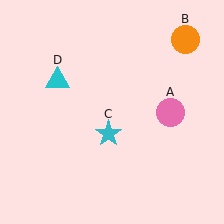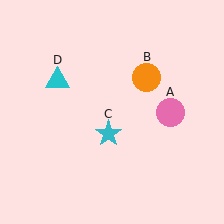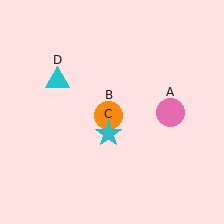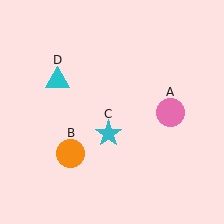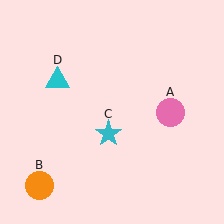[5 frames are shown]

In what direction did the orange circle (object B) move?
The orange circle (object B) moved down and to the left.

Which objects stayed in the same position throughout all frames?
Pink circle (object A) and cyan star (object C) and cyan triangle (object D) remained stationary.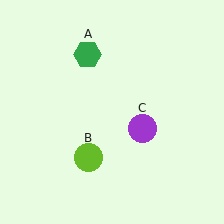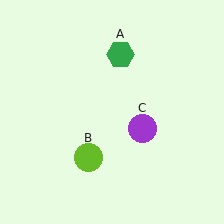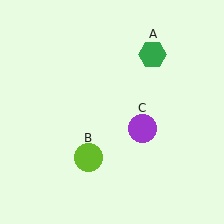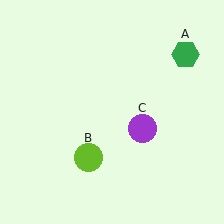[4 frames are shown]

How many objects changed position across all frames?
1 object changed position: green hexagon (object A).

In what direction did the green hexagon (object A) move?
The green hexagon (object A) moved right.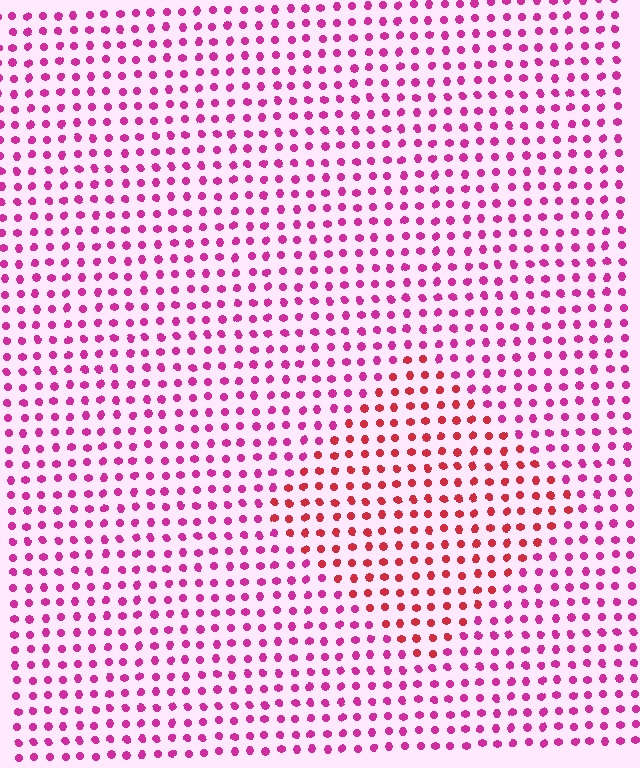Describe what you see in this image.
The image is filled with small magenta elements in a uniform arrangement. A diamond-shaped region is visible where the elements are tinted to a slightly different hue, forming a subtle color boundary.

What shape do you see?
I see a diamond.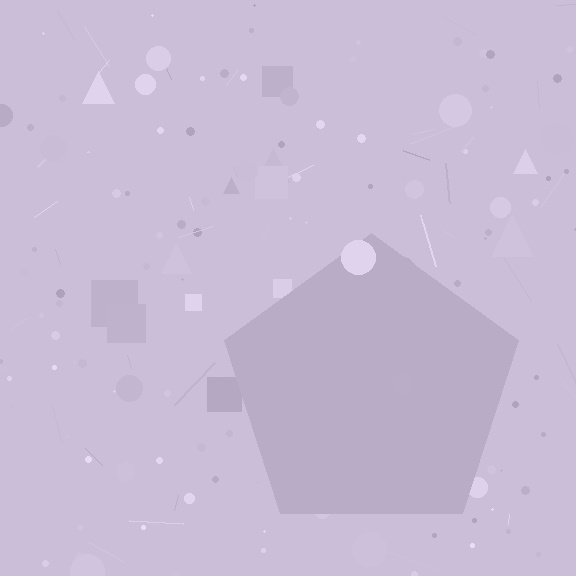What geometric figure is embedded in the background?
A pentagon is embedded in the background.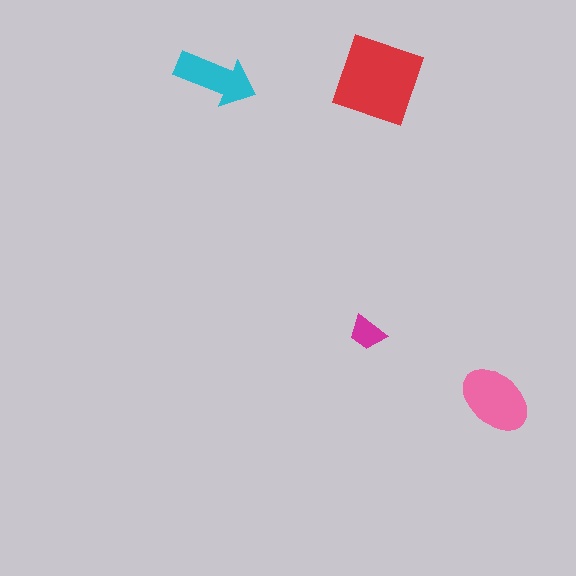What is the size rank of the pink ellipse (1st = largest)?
2nd.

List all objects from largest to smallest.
The red diamond, the pink ellipse, the cyan arrow, the magenta trapezoid.